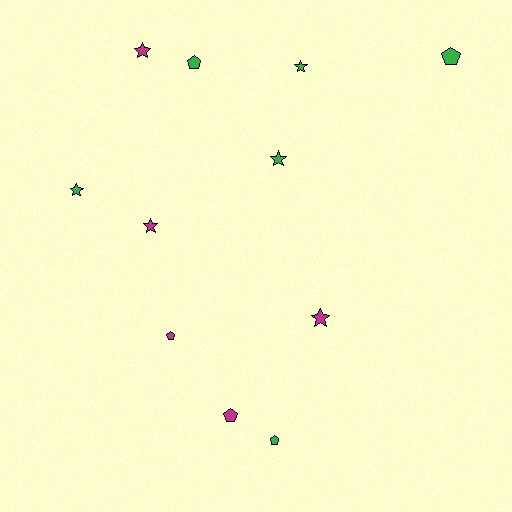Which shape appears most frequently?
Star, with 6 objects.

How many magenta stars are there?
There are 3 magenta stars.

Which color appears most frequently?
Green, with 6 objects.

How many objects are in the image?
There are 11 objects.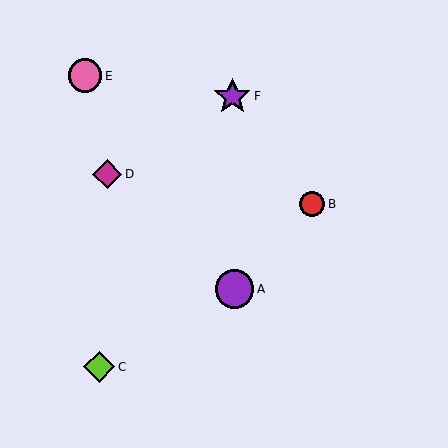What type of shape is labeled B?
Shape B is a red circle.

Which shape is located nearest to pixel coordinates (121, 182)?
The magenta diamond (labeled D) at (107, 174) is nearest to that location.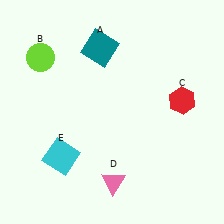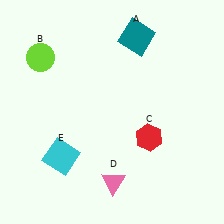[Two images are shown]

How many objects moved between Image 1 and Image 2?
2 objects moved between the two images.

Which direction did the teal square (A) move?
The teal square (A) moved right.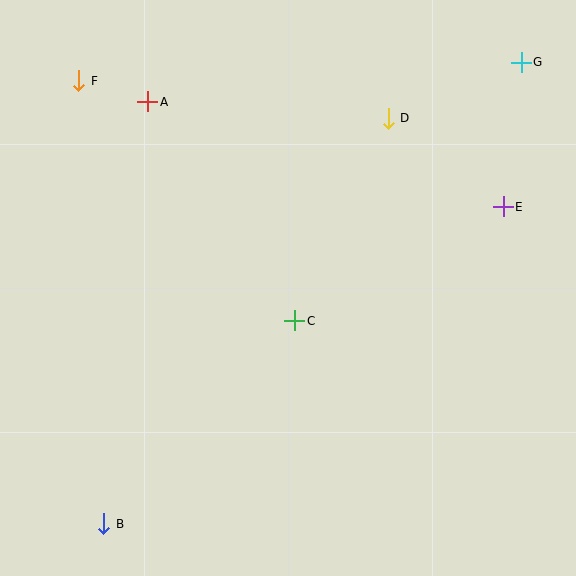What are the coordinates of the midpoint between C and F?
The midpoint between C and F is at (187, 201).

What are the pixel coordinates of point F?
Point F is at (79, 81).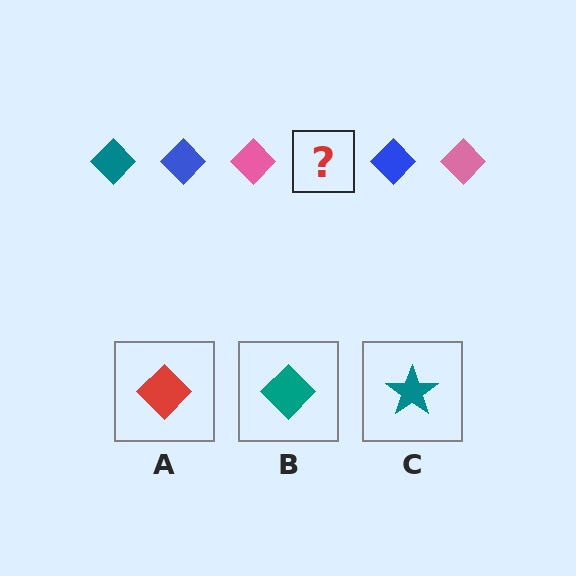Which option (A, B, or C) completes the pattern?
B.